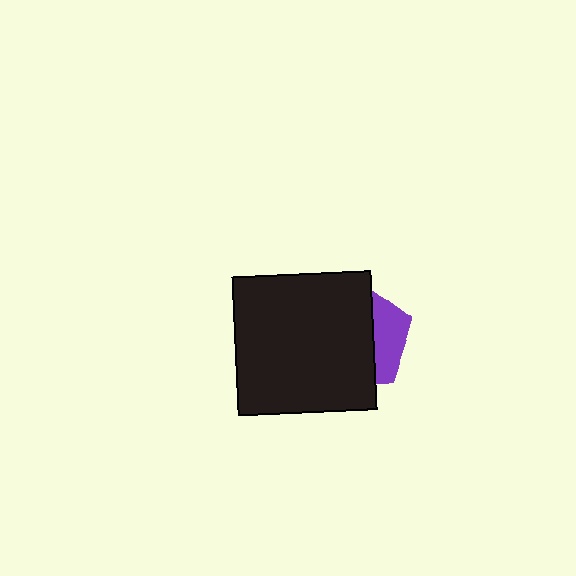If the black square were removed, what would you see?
You would see the complete purple pentagon.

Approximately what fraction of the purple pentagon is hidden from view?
Roughly 70% of the purple pentagon is hidden behind the black square.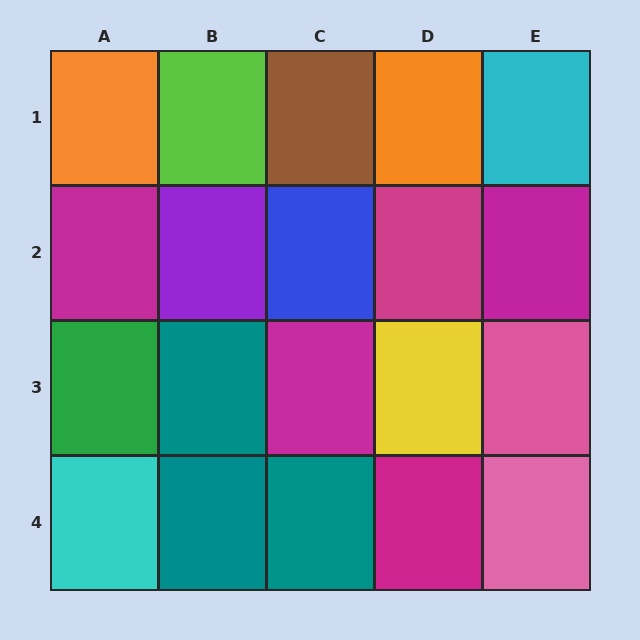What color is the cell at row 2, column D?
Magenta.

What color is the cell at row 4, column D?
Magenta.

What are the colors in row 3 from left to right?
Green, teal, magenta, yellow, pink.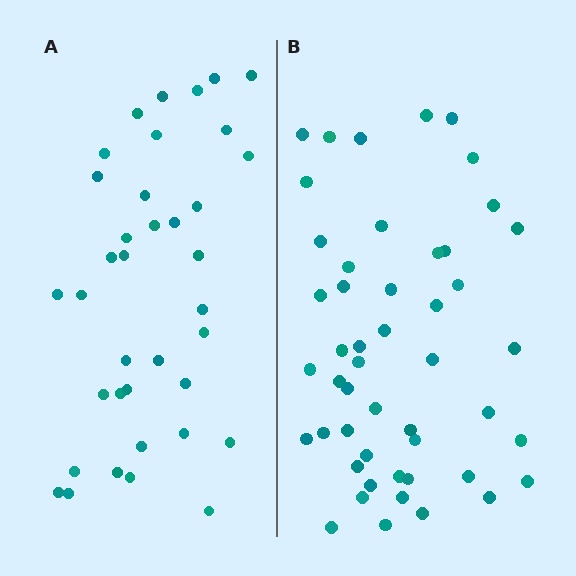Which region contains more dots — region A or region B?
Region B (the right region) has more dots.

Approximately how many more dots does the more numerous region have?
Region B has roughly 12 or so more dots than region A.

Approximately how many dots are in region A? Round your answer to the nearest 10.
About 40 dots. (The exact count is 37, which rounds to 40.)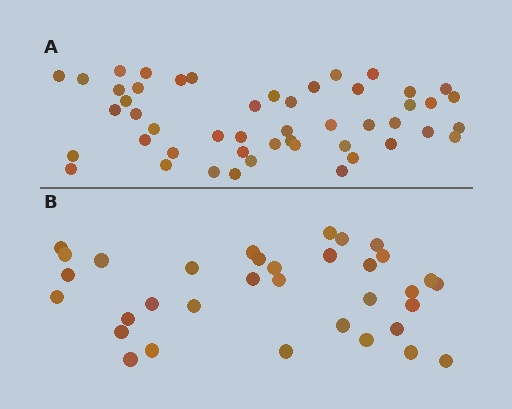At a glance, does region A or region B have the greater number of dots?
Region A (the top region) has more dots.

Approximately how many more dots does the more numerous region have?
Region A has approximately 15 more dots than region B.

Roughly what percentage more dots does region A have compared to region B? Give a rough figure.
About 45% more.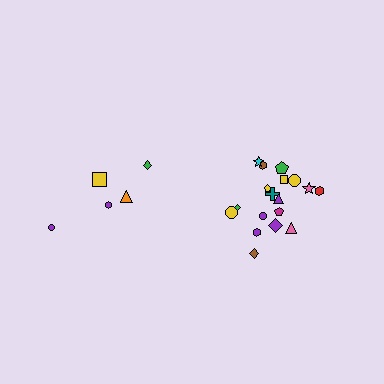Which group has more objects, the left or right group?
The right group.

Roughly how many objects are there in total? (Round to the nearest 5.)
Roughly 25 objects in total.